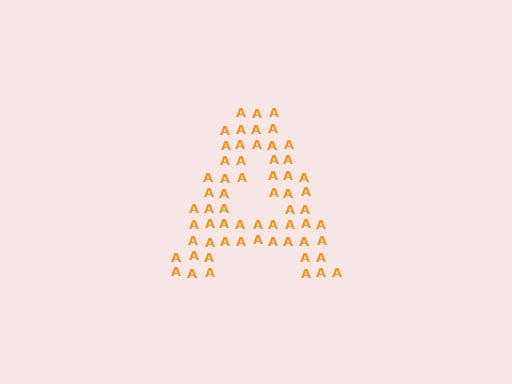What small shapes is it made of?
It is made of small letter A's.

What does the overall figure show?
The overall figure shows the letter A.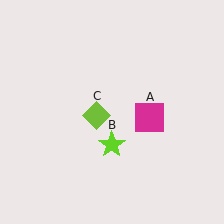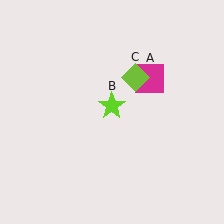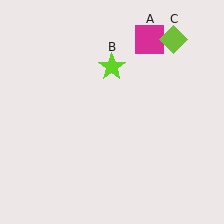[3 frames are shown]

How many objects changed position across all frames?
3 objects changed position: magenta square (object A), lime star (object B), lime diamond (object C).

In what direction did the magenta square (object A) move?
The magenta square (object A) moved up.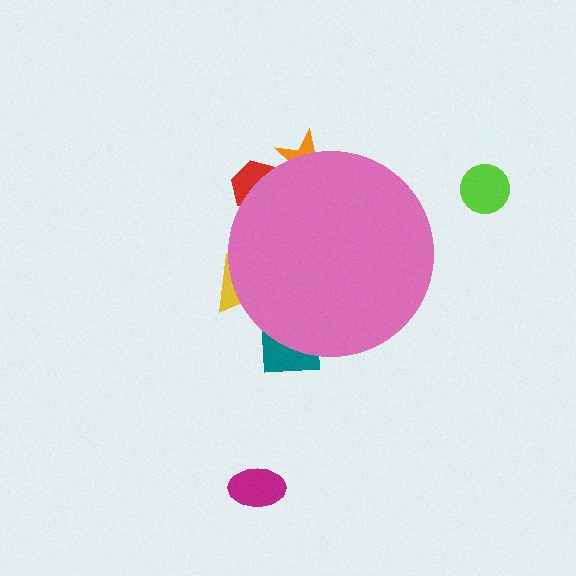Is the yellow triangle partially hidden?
Yes, the yellow triangle is partially hidden behind the pink circle.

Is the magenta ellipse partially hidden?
No, the magenta ellipse is fully visible.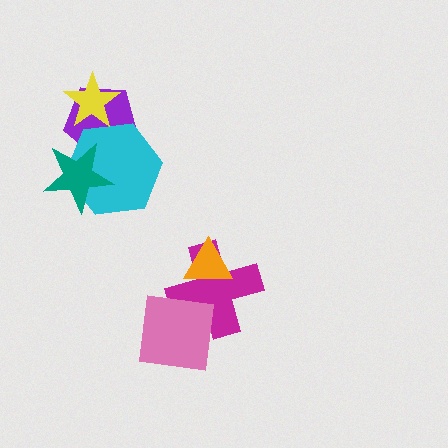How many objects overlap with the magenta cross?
2 objects overlap with the magenta cross.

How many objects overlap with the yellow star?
2 objects overlap with the yellow star.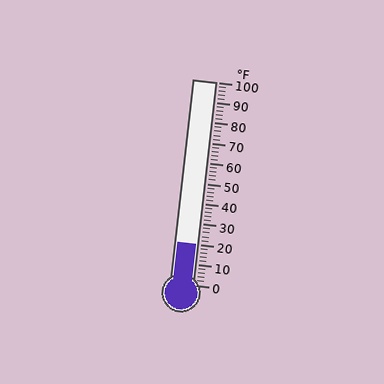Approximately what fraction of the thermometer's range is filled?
The thermometer is filled to approximately 20% of its range.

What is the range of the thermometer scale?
The thermometer scale ranges from 0°F to 100°F.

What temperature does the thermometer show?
The thermometer shows approximately 20°F.